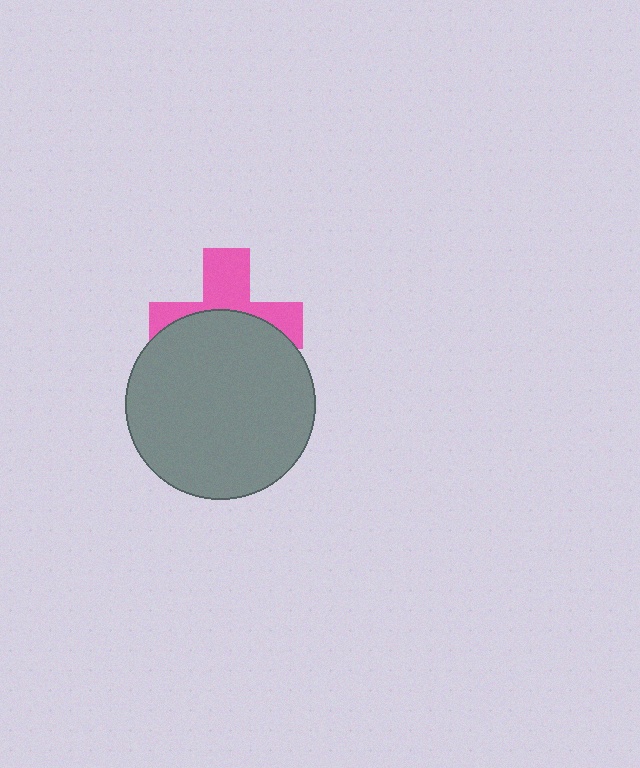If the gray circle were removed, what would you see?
You would see the complete pink cross.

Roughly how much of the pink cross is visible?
A small part of it is visible (roughly 45%).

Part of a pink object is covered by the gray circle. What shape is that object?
It is a cross.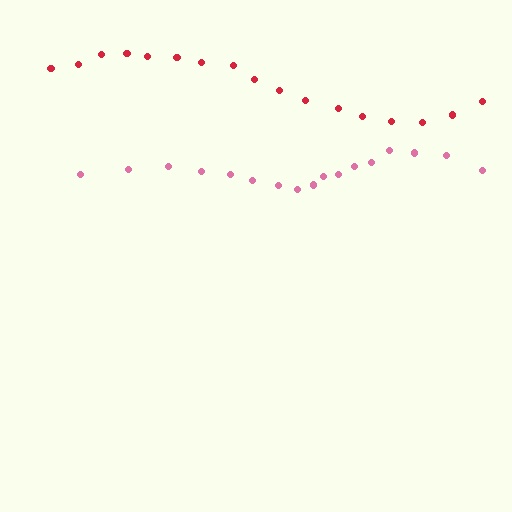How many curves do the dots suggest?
There are 2 distinct paths.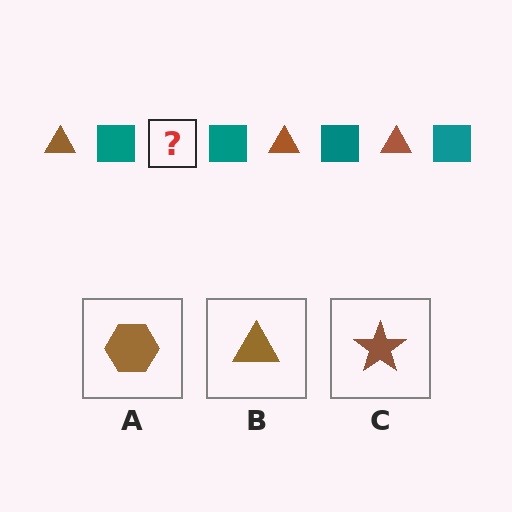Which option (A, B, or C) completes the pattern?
B.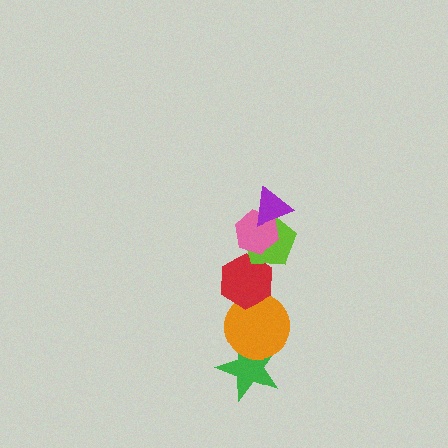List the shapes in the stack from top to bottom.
From top to bottom: the purple triangle, the pink hexagon, the lime pentagon, the red hexagon, the orange circle, the green star.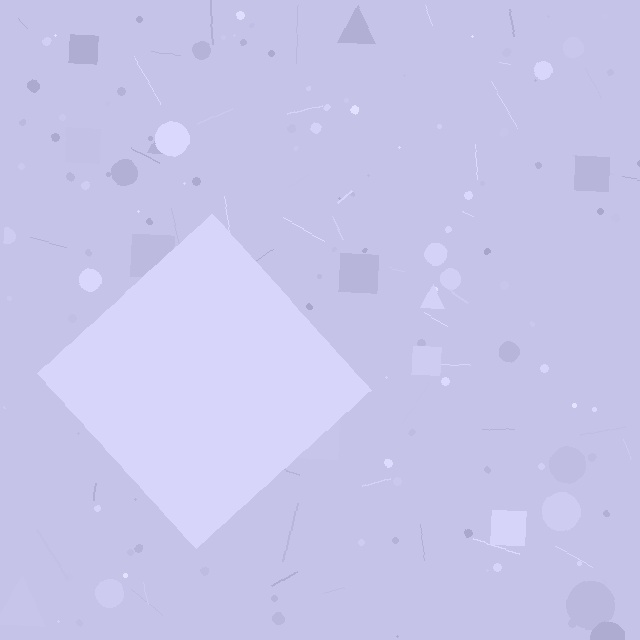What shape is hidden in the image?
A diamond is hidden in the image.